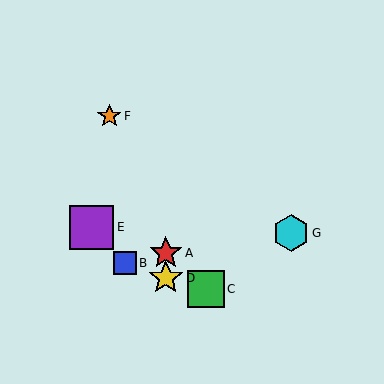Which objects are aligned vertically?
Objects A, D are aligned vertically.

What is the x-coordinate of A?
Object A is at x≈166.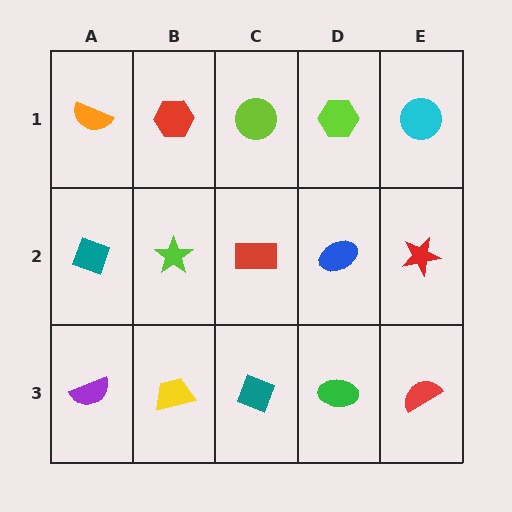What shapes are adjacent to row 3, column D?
A blue ellipse (row 2, column D), a teal diamond (row 3, column C), a red semicircle (row 3, column E).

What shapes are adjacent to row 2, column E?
A cyan circle (row 1, column E), a red semicircle (row 3, column E), a blue ellipse (row 2, column D).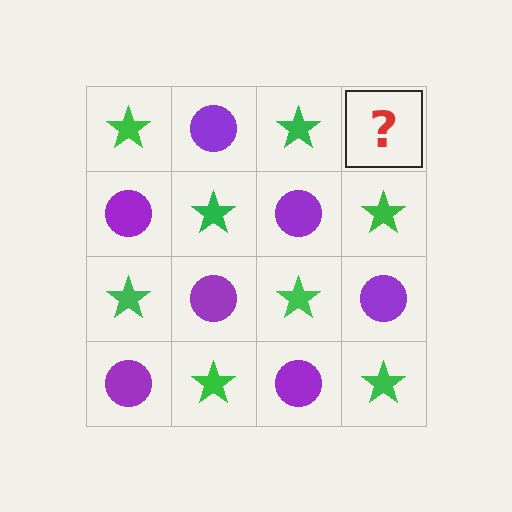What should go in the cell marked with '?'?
The missing cell should contain a purple circle.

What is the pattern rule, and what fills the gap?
The rule is that it alternates green star and purple circle in a checkerboard pattern. The gap should be filled with a purple circle.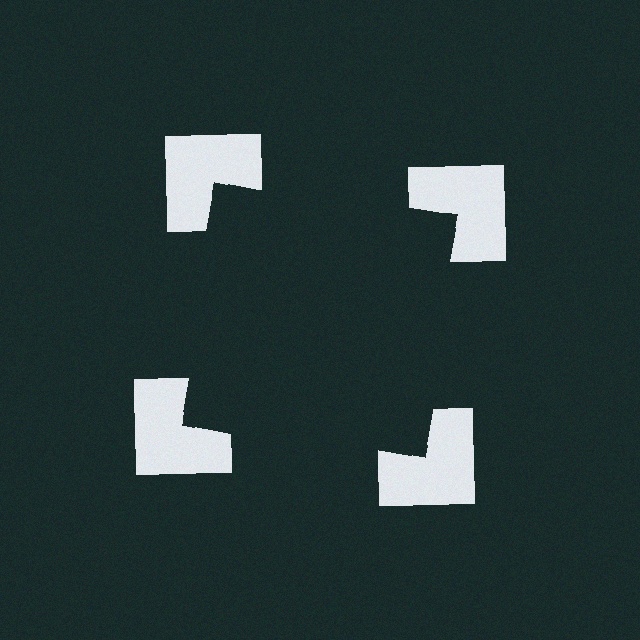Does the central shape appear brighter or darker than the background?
It typically appears slightly darker than the background, even though no actual brightness change is drawn.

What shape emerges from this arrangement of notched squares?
An illusory square — its edges are inferred from the aligned wedge cuts in the notched squares, not physically drawn.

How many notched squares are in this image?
There are 4 — one at each vertex of the illusory square.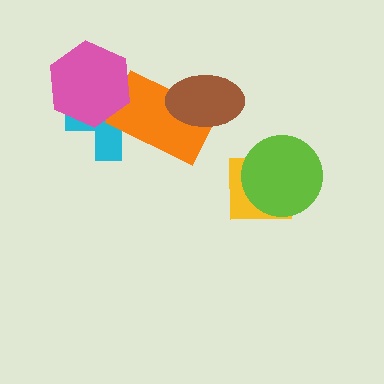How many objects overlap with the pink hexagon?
2 objects overlap with the pink hexagon.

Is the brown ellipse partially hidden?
No, no other shape covers it.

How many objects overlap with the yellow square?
1 object overlaps with the yellow square.